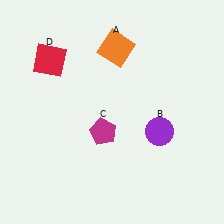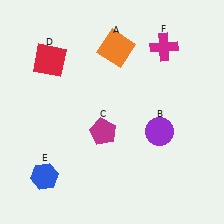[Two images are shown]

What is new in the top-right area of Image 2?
A magenta cross (F) was added in the top-right area of Image 2.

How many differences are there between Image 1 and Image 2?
There are 2 differences between the two images.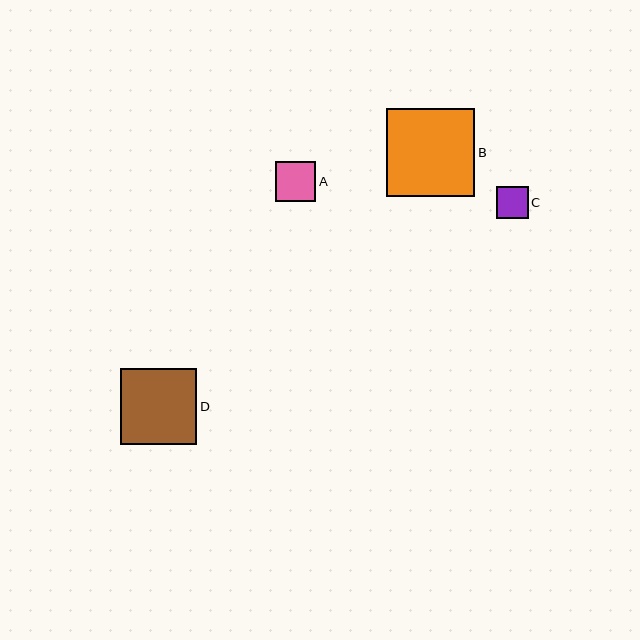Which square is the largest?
Square B is the largest with a size of approximately 89 pixels.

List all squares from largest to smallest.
From largest to smallest: B, D, A, C.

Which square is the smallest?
Square C is the smallest with a size of approximately 32 pixels.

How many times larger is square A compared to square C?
Square A is approximately 1.3 times the size of square C.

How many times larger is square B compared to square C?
Square B is approximately 2.8 times the size of square C.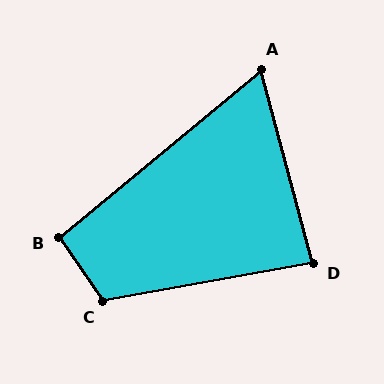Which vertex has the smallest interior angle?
A, at approximately 65 degrees.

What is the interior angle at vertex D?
Approximately 85 degrees (approximately right).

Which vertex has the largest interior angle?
C, at approximately 115 degrees.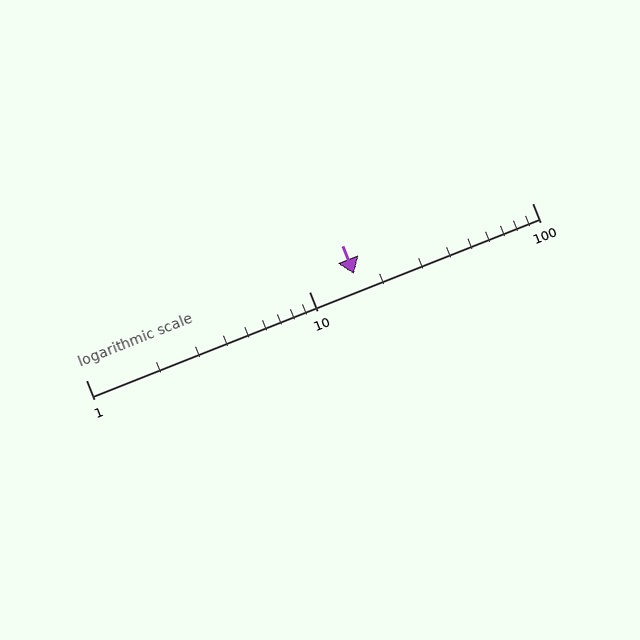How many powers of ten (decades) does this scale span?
The scale spans 2 decades, from 1 to 100.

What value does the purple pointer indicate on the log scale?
The pointer indicates approximately 16.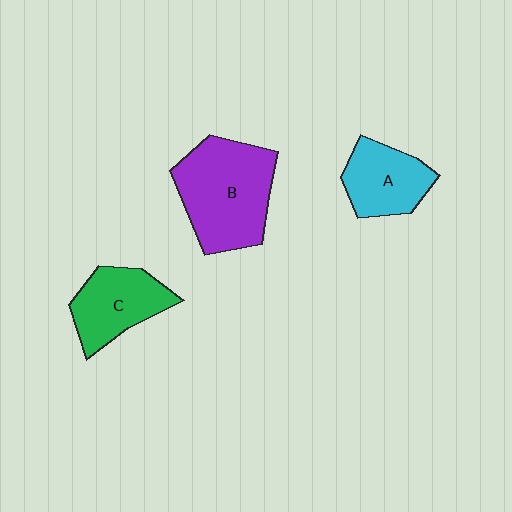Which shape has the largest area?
Shape B (purple).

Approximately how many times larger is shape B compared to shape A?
Approximately 1.7 times.